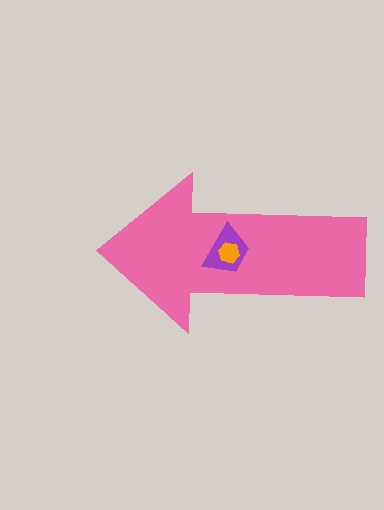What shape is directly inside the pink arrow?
The purple trapezoid.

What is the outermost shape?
The pink arrow.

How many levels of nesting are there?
3.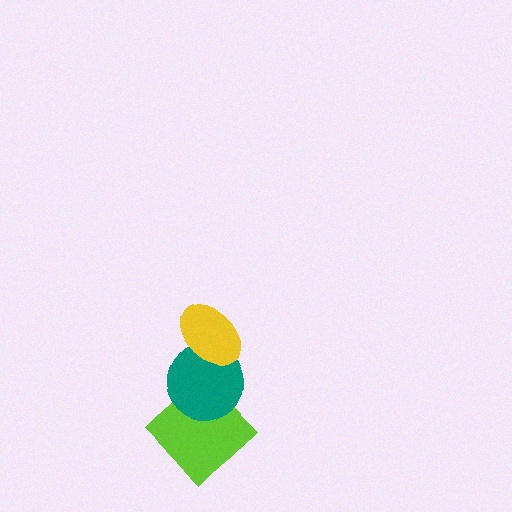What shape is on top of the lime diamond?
The teal circle is on top of the lime diamond.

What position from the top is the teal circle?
The teal circle is 2nd from the top.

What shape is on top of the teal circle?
The yellow ellipse is on top of the teal circle.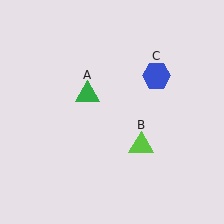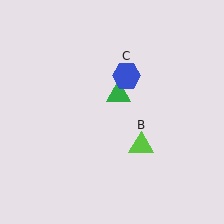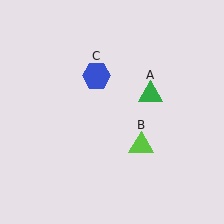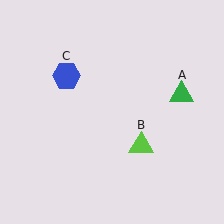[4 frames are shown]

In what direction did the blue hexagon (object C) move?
The blue hexagon (object C) moved left.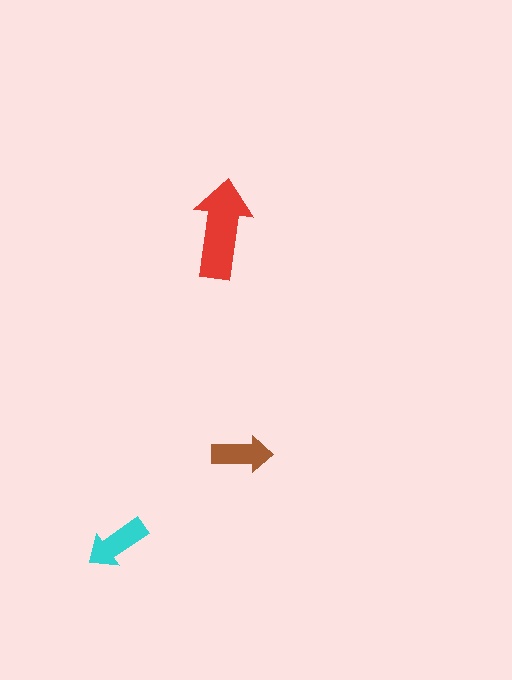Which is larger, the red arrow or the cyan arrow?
The red one.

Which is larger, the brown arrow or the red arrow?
The red one.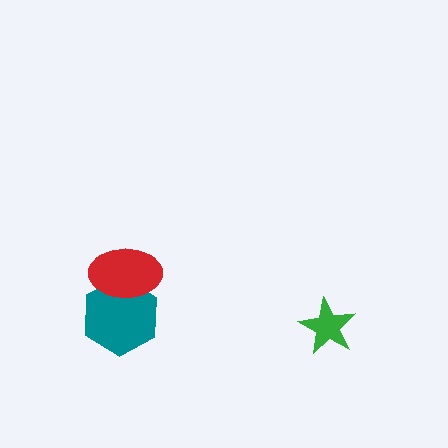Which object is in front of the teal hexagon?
The red ellipse is in front of the teal hexagon.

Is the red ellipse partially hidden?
No, no other shape covers it.